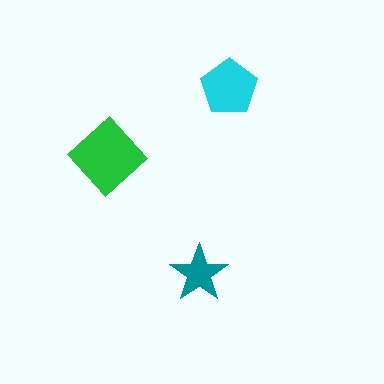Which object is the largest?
The green diamond.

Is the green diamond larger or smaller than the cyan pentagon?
Larger.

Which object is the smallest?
The teal star.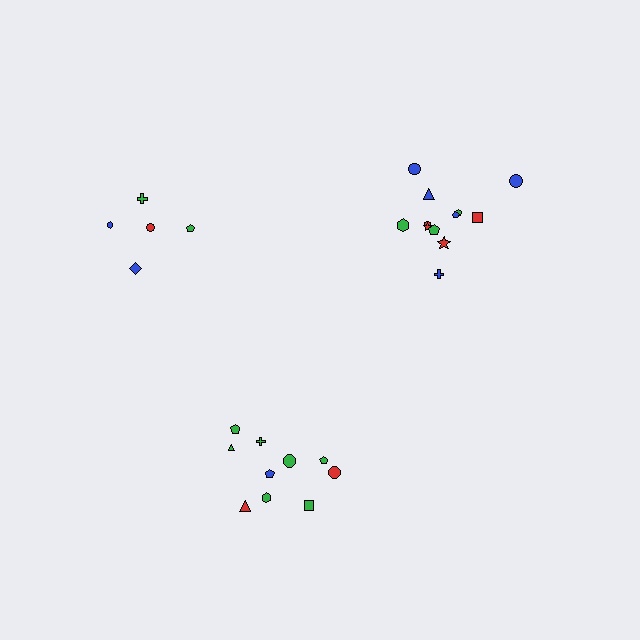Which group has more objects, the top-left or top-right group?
The top-right group.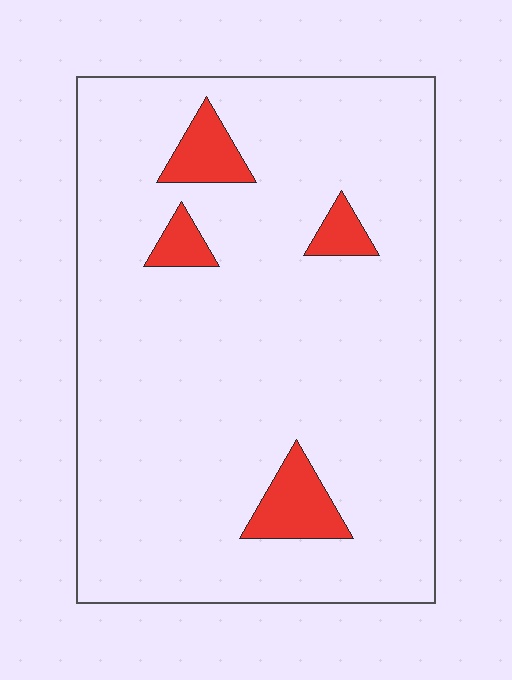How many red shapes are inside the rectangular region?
4.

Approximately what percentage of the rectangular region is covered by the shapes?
Approximately 10%.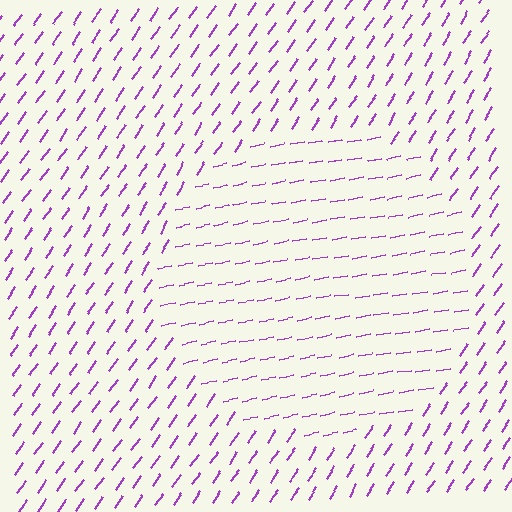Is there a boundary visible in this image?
Yes, there is a texture boundary formed by a change in line orientation.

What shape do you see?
I see a circle.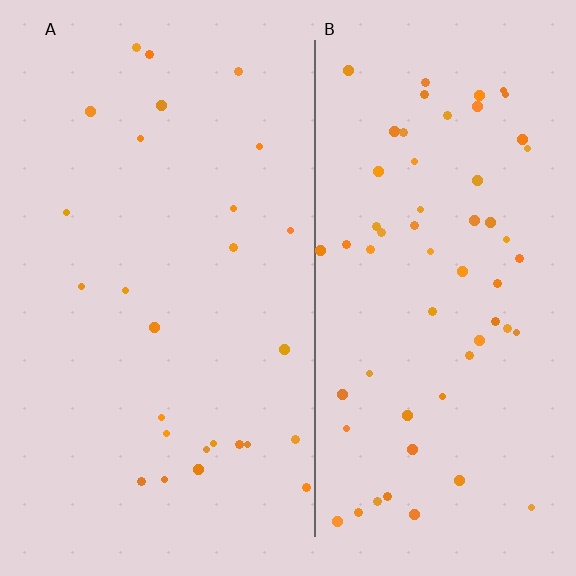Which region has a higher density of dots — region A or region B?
B (the right).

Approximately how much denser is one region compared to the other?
Approximately 2.3× — region B over region A.